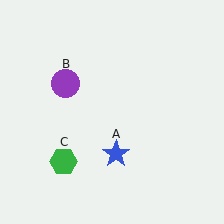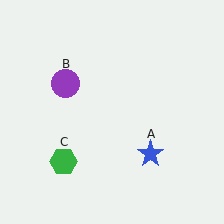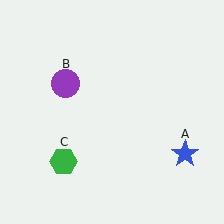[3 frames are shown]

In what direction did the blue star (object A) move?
The blue star (object A) moved right.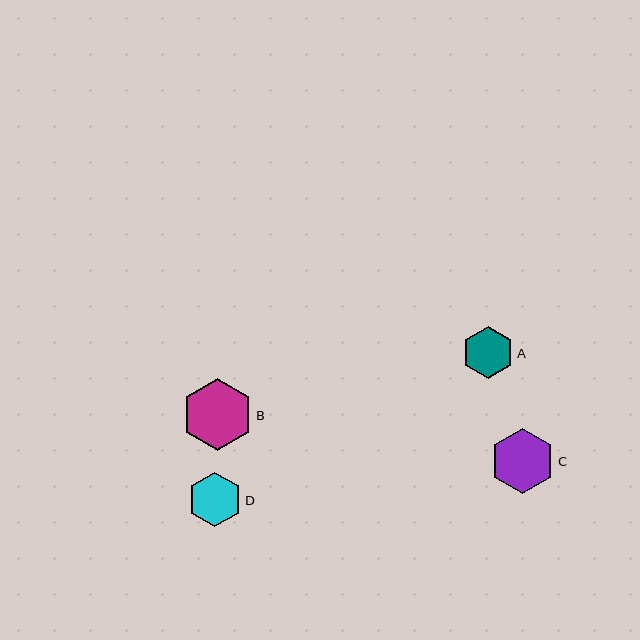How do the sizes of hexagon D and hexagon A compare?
Hexagon D and hexagon A are approximately the same size.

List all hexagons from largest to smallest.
From largest to smallest: B, C, D, A.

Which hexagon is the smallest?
Hexagon A is the smallest with a size of approximately 52 pixels.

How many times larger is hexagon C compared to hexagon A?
Hexagon C is approximately 1.3 times the size of hexagon A.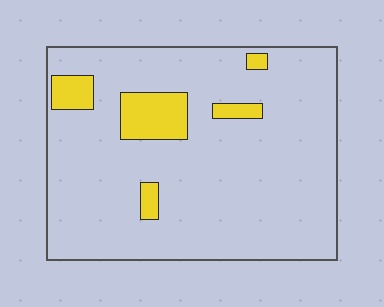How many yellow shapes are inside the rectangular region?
5.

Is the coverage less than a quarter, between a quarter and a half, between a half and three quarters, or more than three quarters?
Less than a quarter.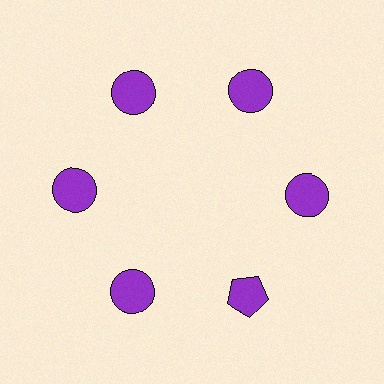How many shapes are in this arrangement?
There are 6 shapes arranged in a ring pattern.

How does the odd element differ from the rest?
It has a different shape: pentagon instead of circle.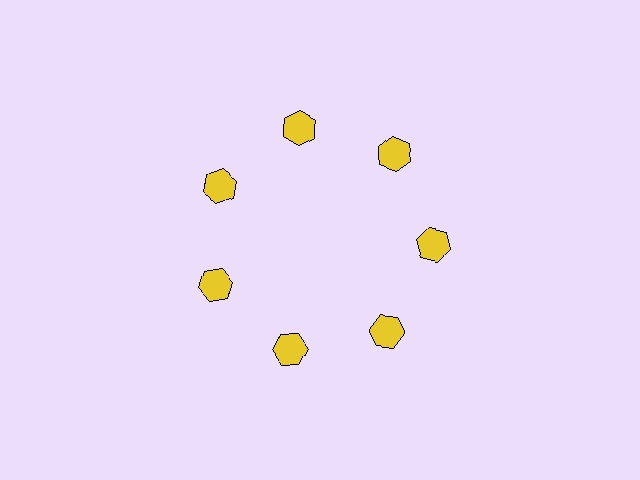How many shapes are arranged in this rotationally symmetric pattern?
There are 7 shapes, arranged in 7 groups of 1.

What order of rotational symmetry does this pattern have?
This pattern has 7-fold rotational symmetry.